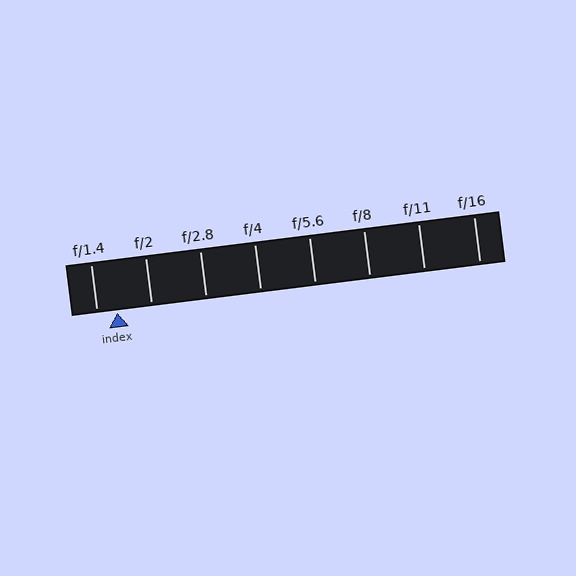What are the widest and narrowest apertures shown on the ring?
The widest aperture shown is f/1.4 and the narrowest is f/16.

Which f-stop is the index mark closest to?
The index mark is closest to f/1.4.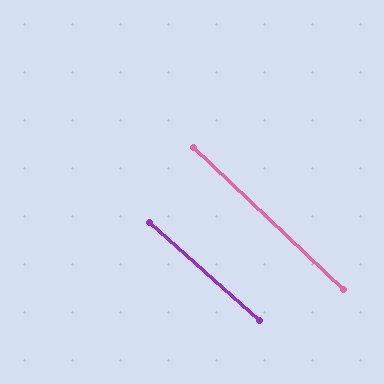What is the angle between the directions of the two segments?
Approximately 1 degree.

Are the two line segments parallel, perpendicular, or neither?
Parallel — their directions differ by only 1.4°.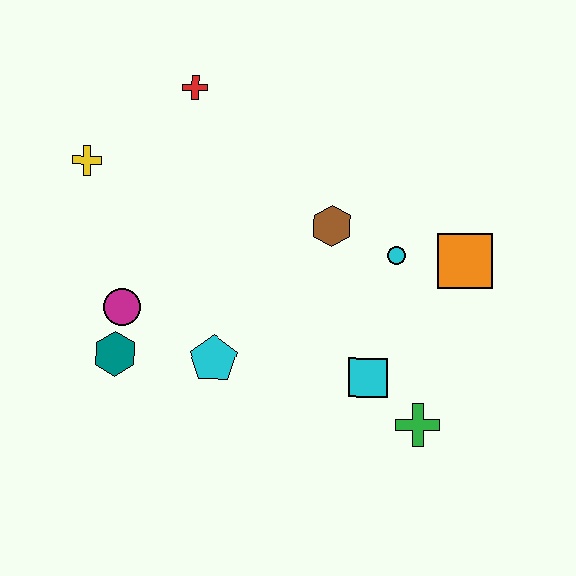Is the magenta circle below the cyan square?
No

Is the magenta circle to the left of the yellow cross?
No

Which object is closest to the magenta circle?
The teal hexagon is closest to the magenta circle.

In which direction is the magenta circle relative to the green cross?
The magenta circle is to the left of the green cross.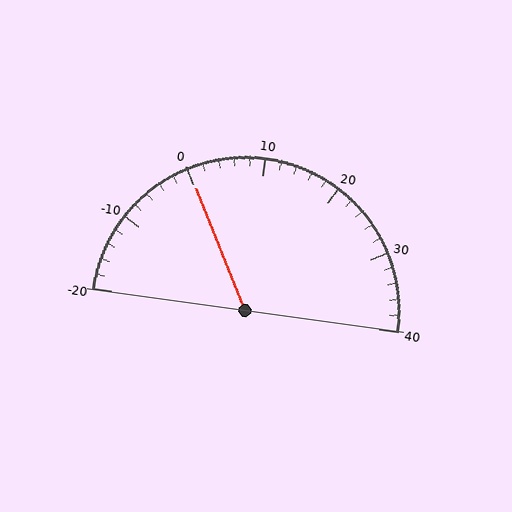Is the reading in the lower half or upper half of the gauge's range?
The reading is in the lower half of the range (-20 to 40).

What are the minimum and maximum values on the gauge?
The gauge ranges from -20 to 40.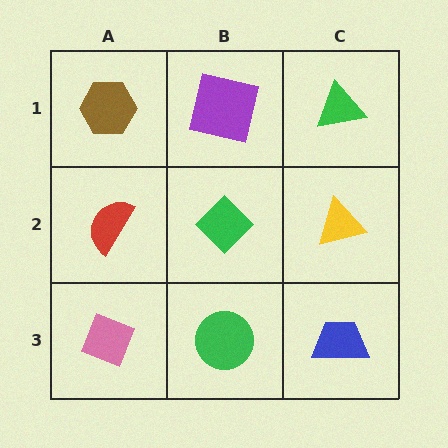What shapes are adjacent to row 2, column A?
A brown hexagon (row 1, column A), a pink diamond (row 3, column A), a green diamond (row 2, column B).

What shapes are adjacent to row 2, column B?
A purple square (row 1, column B), a green circle (row 3, column B), a red semicircle (row 2, column A), a yellow triangle (row 2, column C).